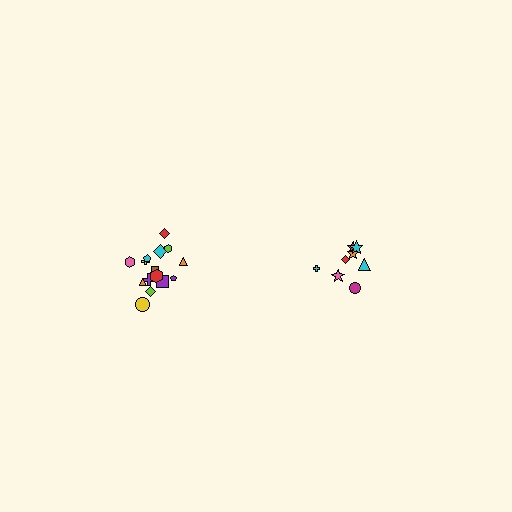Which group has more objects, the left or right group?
The left group.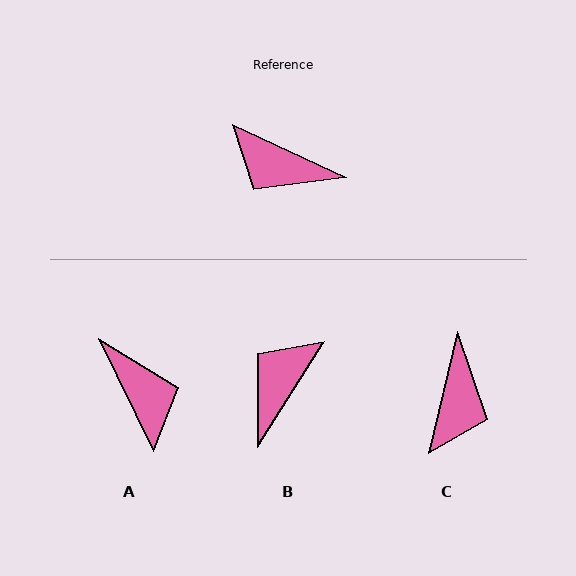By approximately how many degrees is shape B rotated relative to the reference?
Approximately 97 degrees clockwise.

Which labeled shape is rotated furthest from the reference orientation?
A, about 141 degrees away.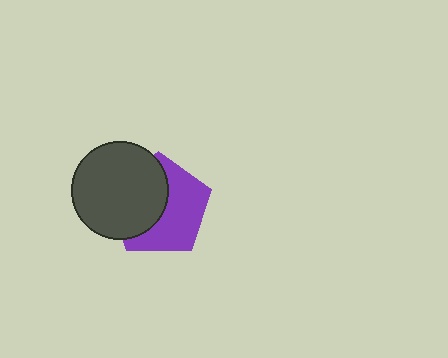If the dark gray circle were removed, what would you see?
You would see the complete purple pentagon.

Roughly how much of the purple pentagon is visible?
About half of it is visible (roughly 53%).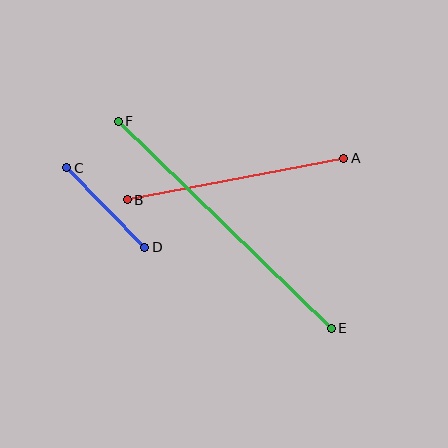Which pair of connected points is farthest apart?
Points E and F are farthest apart.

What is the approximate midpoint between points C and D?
The midpoint is at approximately (106, 208) pixels.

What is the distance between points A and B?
The distance is approximately 221 pixels.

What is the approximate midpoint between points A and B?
The midpoint is at approximately (236, 179) pixels.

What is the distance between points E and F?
The distance is approximately 297 pixels.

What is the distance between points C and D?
The distance is approximately 111 pixels.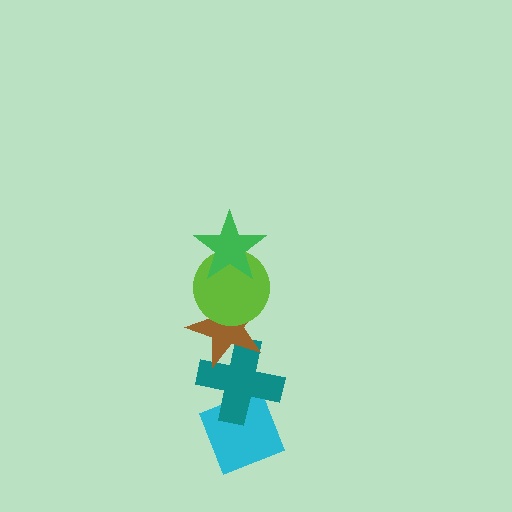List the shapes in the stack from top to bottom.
From top to bottom: the green star, the lime circle, the brown star, the teal cross, the cyan diamond.